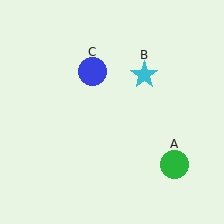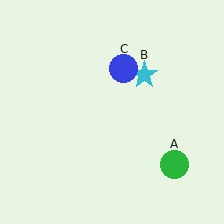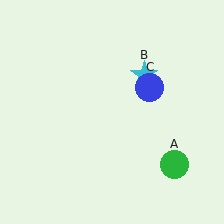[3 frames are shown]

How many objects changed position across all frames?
1 object changed position: blue circle (object C).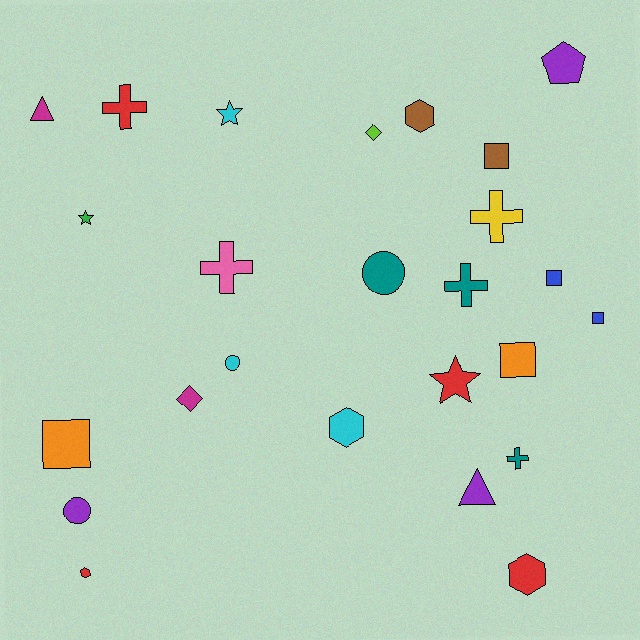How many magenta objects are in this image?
There are 2 magenta objects.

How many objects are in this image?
There are 25 objects.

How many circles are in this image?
There are 3 circles.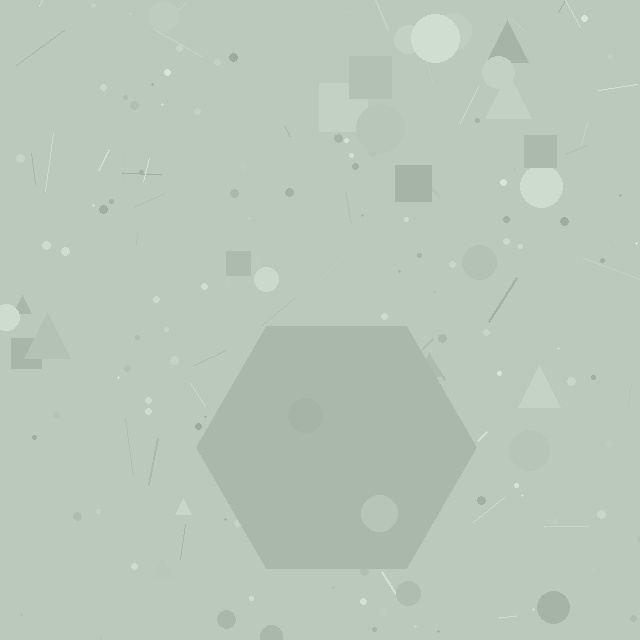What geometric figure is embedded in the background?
A hexagon is embedded in the background.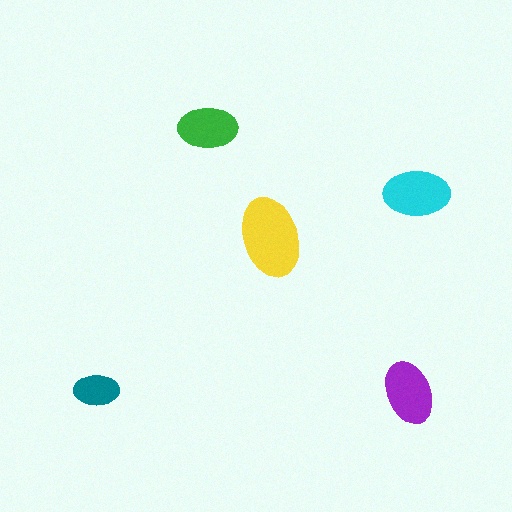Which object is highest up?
The green ellipse is topmost.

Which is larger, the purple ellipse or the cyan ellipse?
The cyan one.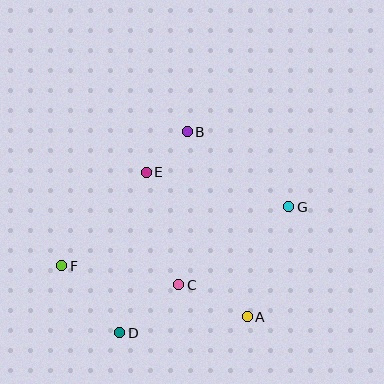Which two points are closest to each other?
Points B and E are closest to each other.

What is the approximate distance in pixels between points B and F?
The distance between B and F is approximately 183 pixels.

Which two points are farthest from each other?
Points F and G are farthest from each other.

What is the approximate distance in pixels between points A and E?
The distance between A and E is approximately 176 pixels.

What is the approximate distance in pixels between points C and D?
The distance between C and D is approximately 76 pixels.